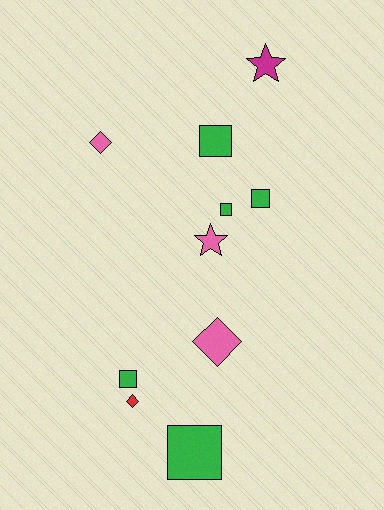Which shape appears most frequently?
Square, with 5 objects.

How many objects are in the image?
There are 10 objects.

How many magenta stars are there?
There is 1 magenta star.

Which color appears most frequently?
Green, with 5 objects.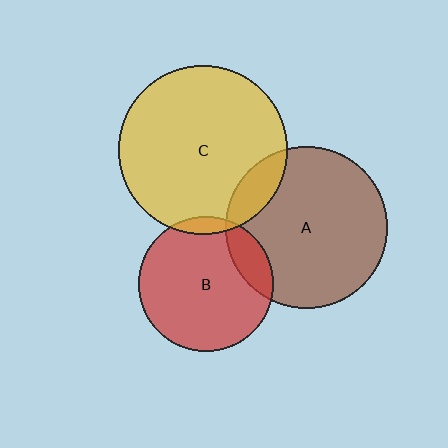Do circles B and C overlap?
Yes.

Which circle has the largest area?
Circle C (yellow).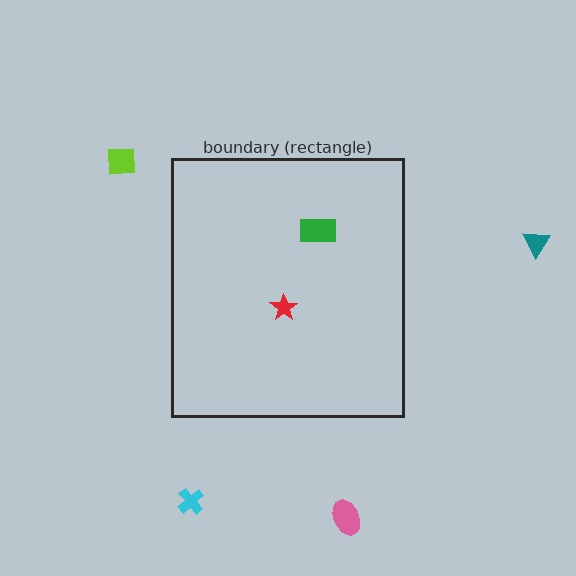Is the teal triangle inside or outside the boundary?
Outside.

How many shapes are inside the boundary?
2 inside, 4 outside.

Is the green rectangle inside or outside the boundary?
Inside.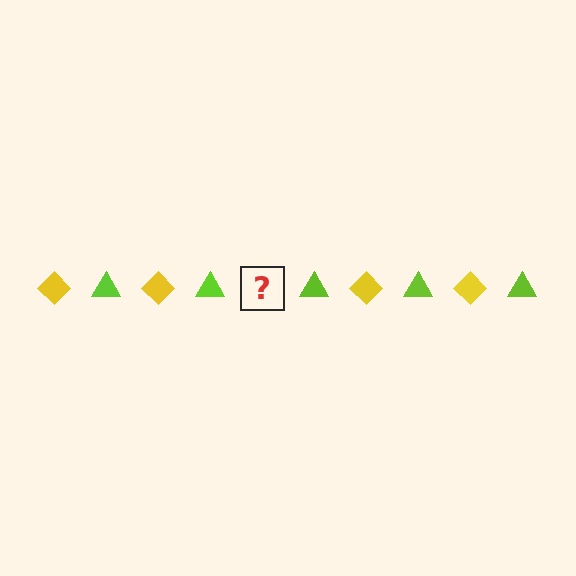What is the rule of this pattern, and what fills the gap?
The rule is that the pattern alternates between yellow diamond and lime triangle. The gap should be filled with a yellow diamond.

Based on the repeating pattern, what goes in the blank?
The blank should be a yellow diamond.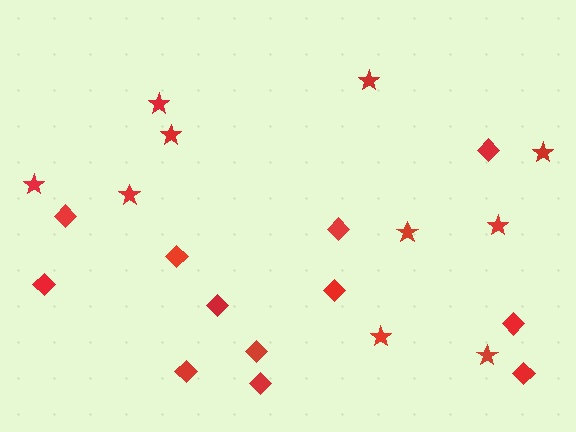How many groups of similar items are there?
There are 2 groups: one group of diamonds (12) and one group of stars (10).